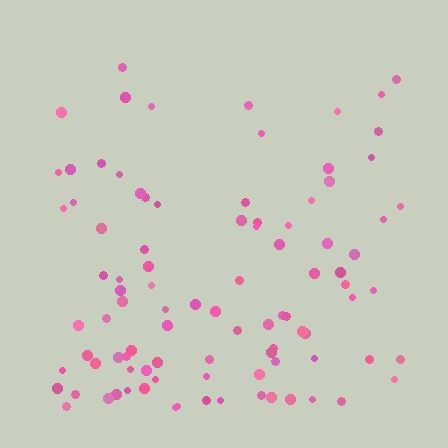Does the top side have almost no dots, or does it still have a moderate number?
Still a moderate number, just noticeably fewer than the bottom.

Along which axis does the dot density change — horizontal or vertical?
Vertical.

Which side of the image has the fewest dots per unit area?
The top.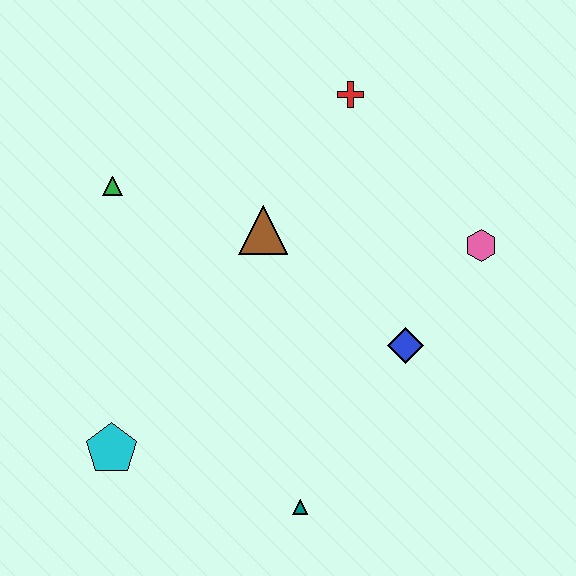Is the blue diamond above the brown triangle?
No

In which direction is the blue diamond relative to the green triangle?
The blue diamond is to the right of the green triangle.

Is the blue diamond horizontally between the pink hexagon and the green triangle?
Yes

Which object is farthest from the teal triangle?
The red cross is farthest from the teal triangle.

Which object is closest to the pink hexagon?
The blue diamond is closest to the pink hexagon.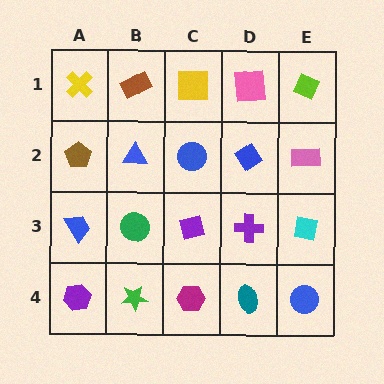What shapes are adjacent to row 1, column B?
A blue triangle (row 2, column B), a yellow cross (row 1, column A), a yellow square (row 1, column C).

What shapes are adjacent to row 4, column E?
A cyan square (row 3, column E), a teal ellipse (row 4, column D).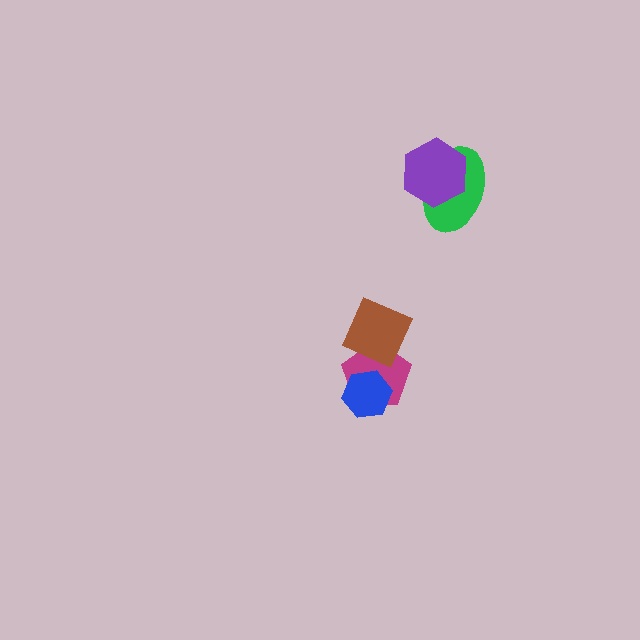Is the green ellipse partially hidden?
Yes, it is partially covered by another shape.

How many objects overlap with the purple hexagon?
1 object overlaps with the purple hexagon.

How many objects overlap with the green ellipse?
1 object overlaps with the green ellipse.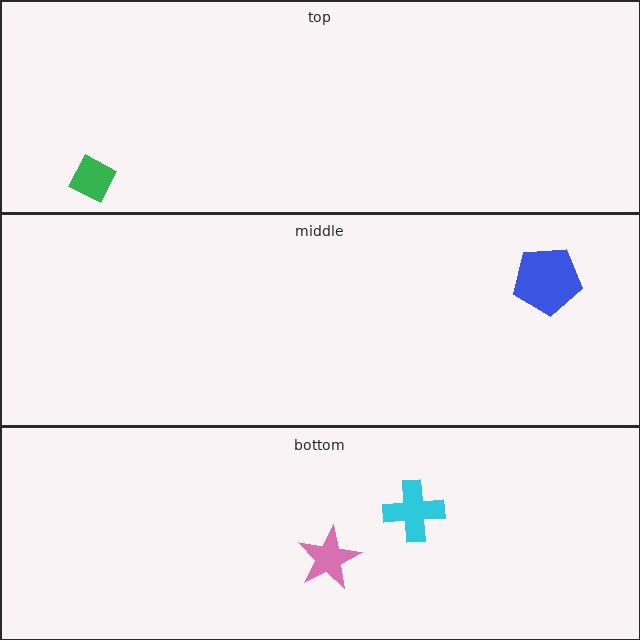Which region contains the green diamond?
The top region.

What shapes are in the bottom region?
The pink star, the cyan cross.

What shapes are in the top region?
The green diamond.